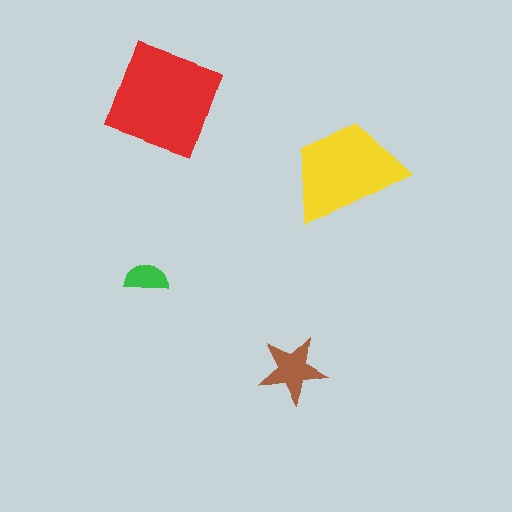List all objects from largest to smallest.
The red diamond, the yellow trapezoid, the brown star, the green semicircle.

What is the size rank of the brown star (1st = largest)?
3rd.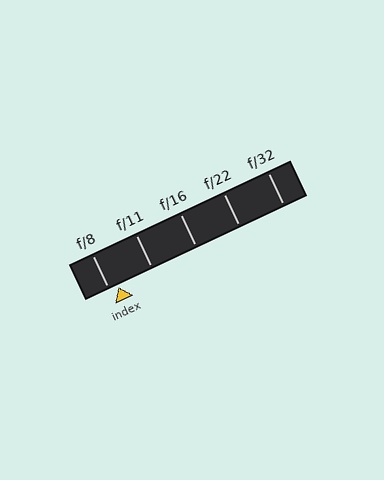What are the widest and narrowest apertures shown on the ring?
The widest aperture shown is f/8 and the narrowest is f/32.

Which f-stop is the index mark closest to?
The index mark is closest to f/8.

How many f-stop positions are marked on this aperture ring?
There are 5 f-stop positions marked.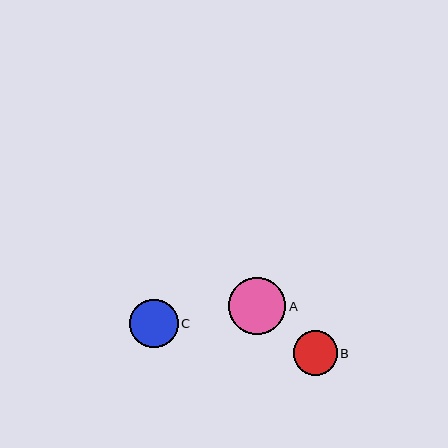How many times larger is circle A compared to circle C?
Circle A is approximately 1.2 times the size of circle C.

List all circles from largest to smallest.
From largest to smallest: A, C, B.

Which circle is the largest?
Circle A is the largest with a size of approximately 57 pixels.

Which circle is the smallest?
Circle B is the smallest with a size of approximately 44 pixels.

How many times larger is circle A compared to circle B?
Circle A is approximately 1.3 times the size of circle B.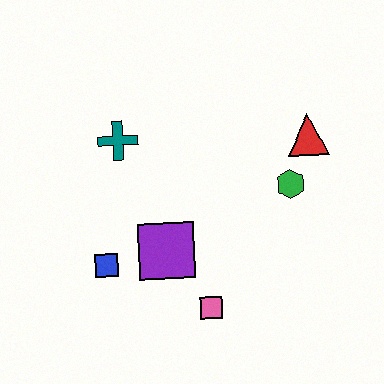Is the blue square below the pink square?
No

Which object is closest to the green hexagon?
The red triangle is closest to the green hexagon.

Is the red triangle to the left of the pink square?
No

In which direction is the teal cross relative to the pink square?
The teal cross is above the pink square.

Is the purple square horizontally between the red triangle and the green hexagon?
No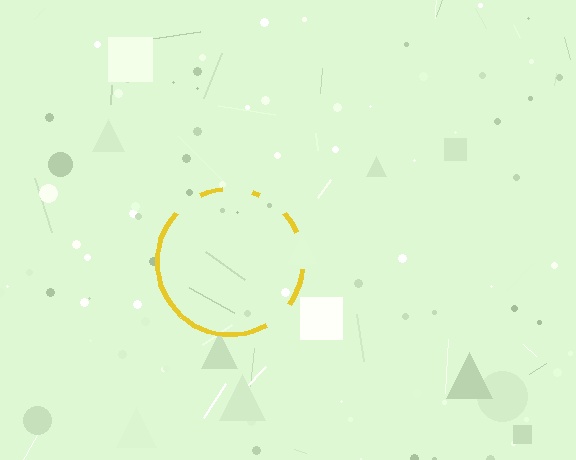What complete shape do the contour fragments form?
The contour fragments form a circle.